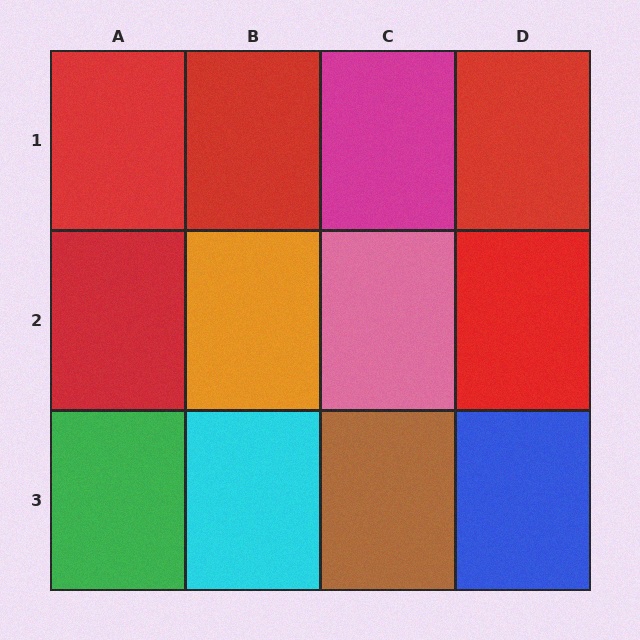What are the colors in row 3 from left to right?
Green, cyan, brown, blue.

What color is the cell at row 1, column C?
Magenta.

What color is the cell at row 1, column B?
Red.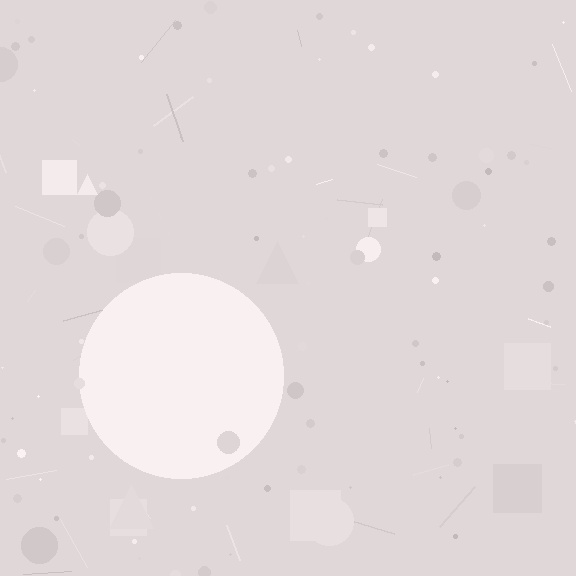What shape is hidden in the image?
A circle is hidden in the image.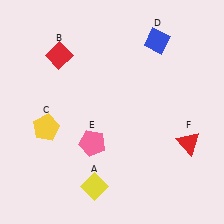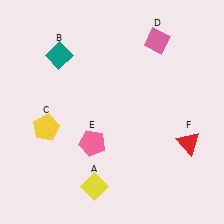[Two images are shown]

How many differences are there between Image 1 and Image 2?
There are 2 differences between the two images.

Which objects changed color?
B changed from red to teal. D changed from blue to pink.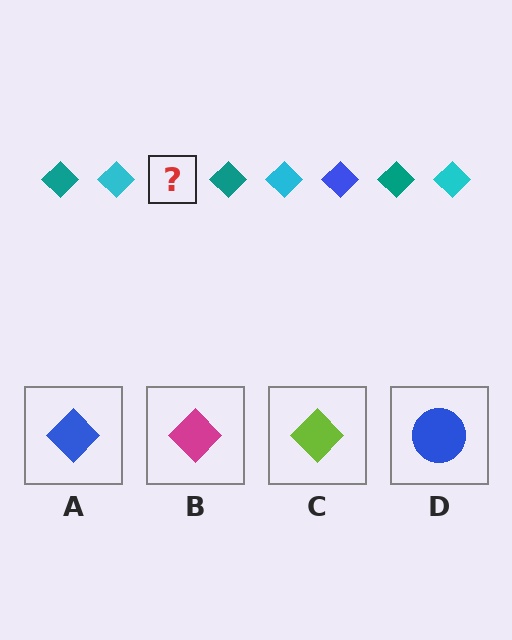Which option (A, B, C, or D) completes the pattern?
A.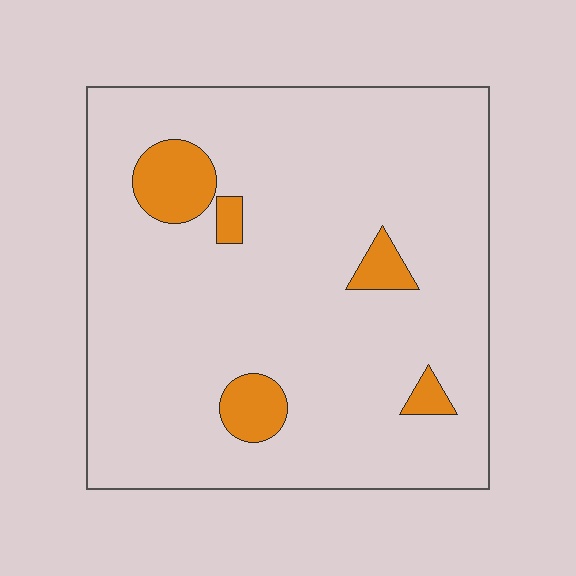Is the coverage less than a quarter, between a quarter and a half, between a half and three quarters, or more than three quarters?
Less than a quarter.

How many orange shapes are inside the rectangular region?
5.